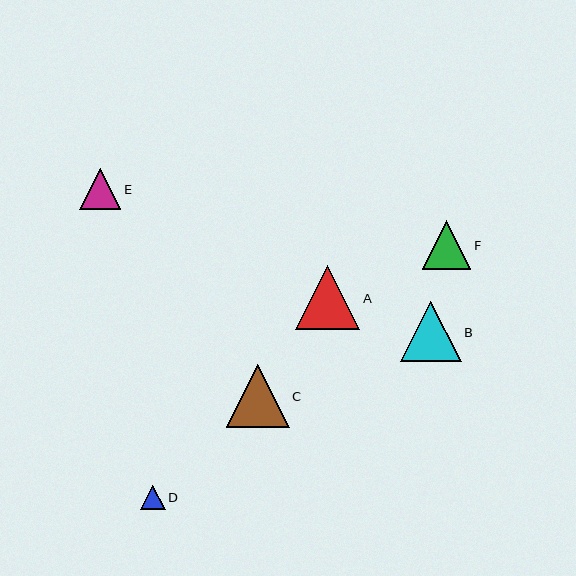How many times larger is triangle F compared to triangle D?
Triangle F is approximately 2.0 times the size of triangle D.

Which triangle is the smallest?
Triangle D is the smallest with a size of approximately 24 pixels.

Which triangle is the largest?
Triangle A is the largest with a size of approximately 64 pixels.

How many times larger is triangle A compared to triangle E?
Triangle A is approximately 1.5 times the size of triangle E.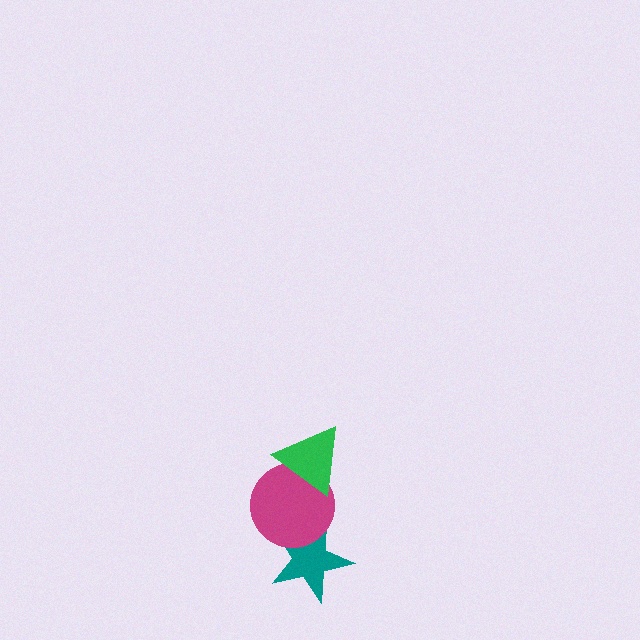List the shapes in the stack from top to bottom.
From top to bottom: the green triangle, the magenta circle, the teal star.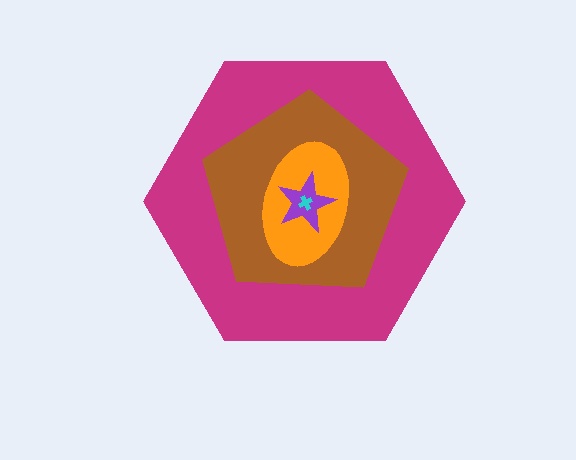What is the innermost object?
The cyan cross.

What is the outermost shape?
The magenta hexagon.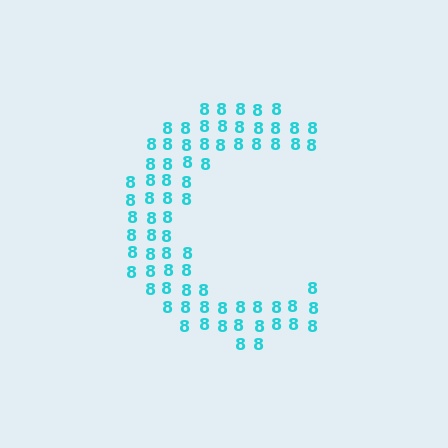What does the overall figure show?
The overall figure shows the letter C.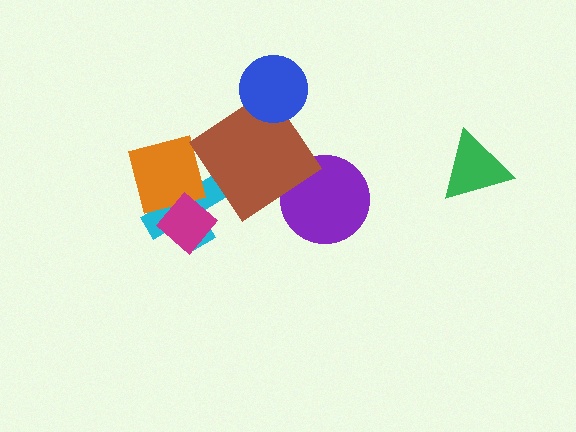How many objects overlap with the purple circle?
1 object overlaps with the purple circle.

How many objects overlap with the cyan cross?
2 objects overlap with the cyan cross.